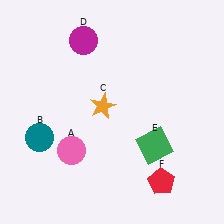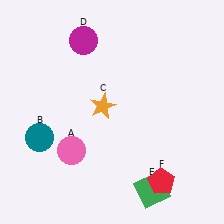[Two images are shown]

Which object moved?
The green square (E) moved down.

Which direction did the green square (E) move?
The green square (E) moved down.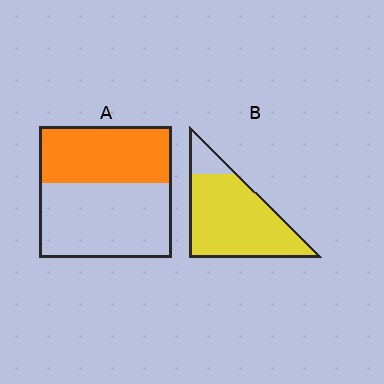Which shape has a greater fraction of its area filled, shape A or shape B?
Shape B.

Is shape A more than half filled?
No.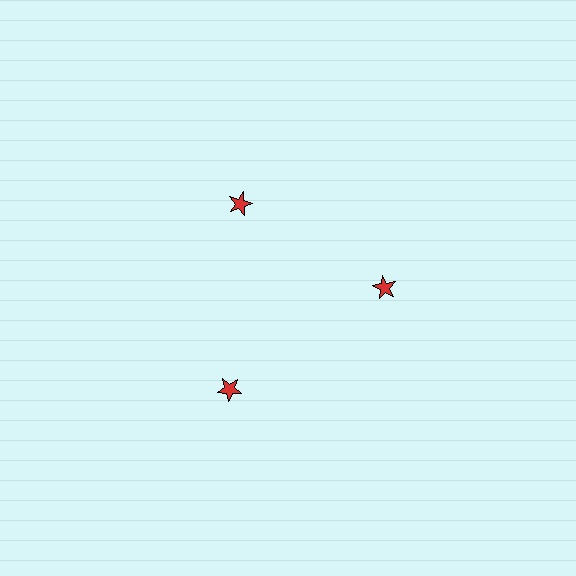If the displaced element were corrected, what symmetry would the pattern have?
It would have 3-fold rotational symmetry — the pattern would map onto itself every 120 degrees.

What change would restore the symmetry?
The symmetry would be restored by moving it inward, back onto the ring so that all 3 stars sit at equal angles and equal distance from the center.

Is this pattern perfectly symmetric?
No. The 3 red stars are arranged in a ring, but one element near the 7 o'clock position is pushed outward from the center, breaking the 3-fold rotational symmetry.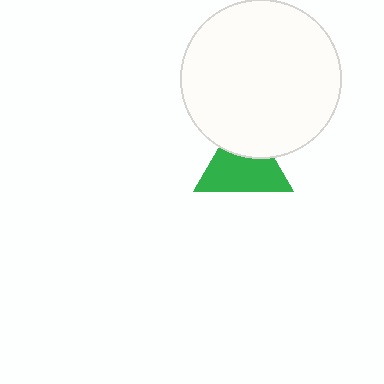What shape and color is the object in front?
The object in front is a white circle.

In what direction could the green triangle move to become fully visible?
The green triangle could move down. That would shift it out from behind the white circle entirely.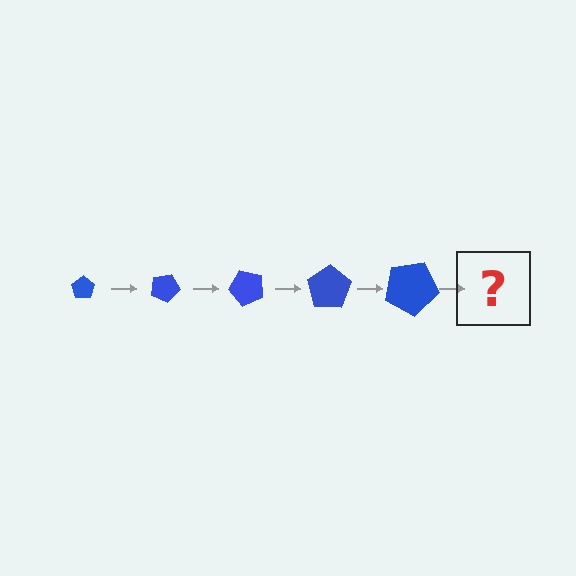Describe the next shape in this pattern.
It should be a pentagon, larger than the previous one and rotated 125 degrees from the start.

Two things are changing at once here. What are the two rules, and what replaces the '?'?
The two rules are that the pentagon grows larger each step and it rotates 25 degrees each step. The '?' should be a pentagon, larger than the previous one and rotated 125 degrees from the start.